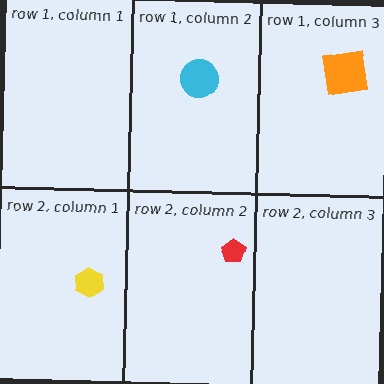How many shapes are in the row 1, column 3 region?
1.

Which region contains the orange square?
The row 1, column 3 region.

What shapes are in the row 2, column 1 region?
The yellow hexagon.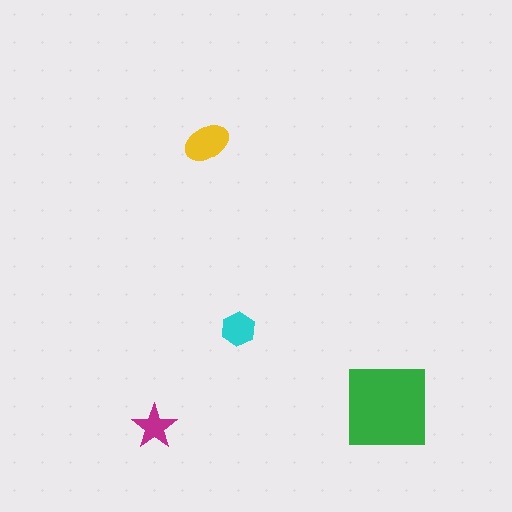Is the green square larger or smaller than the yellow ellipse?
Larger.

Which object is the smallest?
The magenta star.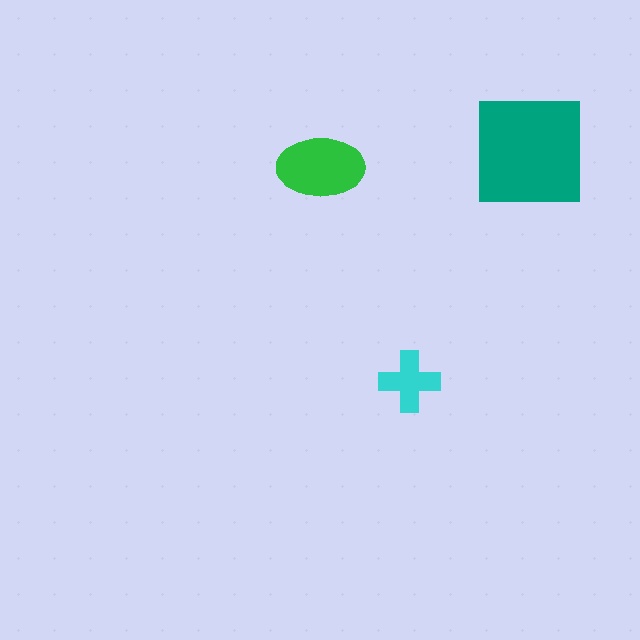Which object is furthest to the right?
The teal square is rightmost.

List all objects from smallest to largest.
The cyan cross, the green ellipse, the teal square.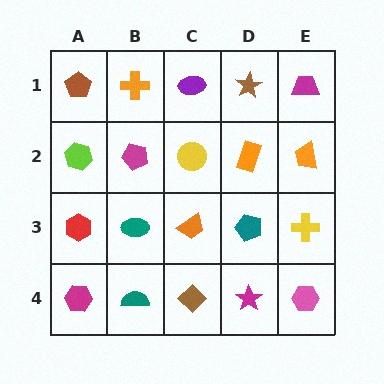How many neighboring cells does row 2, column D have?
4.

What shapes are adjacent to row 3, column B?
A magenta pentagon (row 2, column B), a teal semicircle (row 4, column B), a red hexagon (row 3, column A), an orange trapezoid (row 3, column C).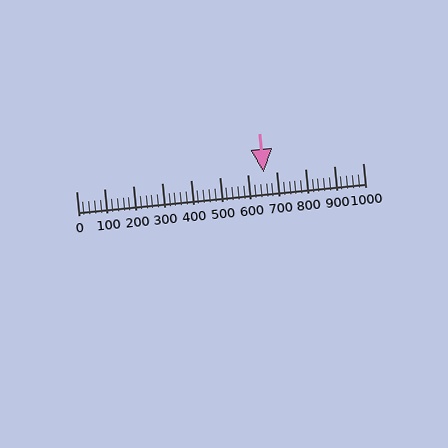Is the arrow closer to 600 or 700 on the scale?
The arrow is closer to 700.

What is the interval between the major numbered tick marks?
The major tick marks are spaced 100 units apart.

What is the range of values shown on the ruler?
The ruler shows values from 0 to 1000.